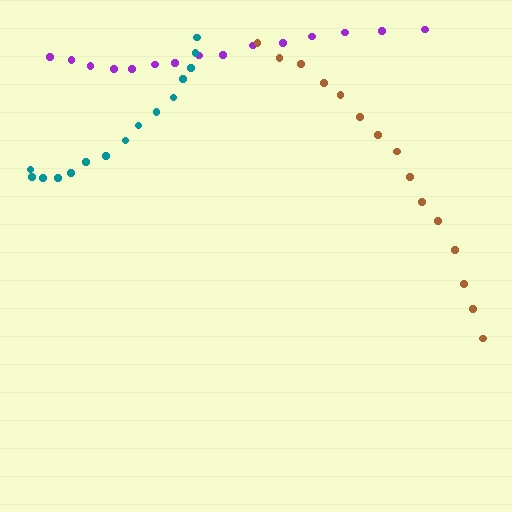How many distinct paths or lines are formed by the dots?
There are 3 distinct paths.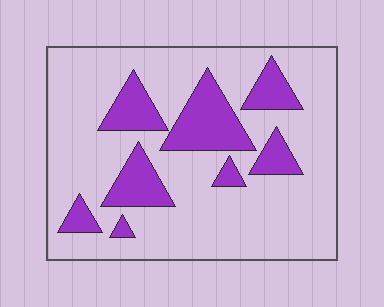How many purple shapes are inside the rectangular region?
8.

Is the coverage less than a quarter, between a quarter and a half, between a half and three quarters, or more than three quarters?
Less than a quarter.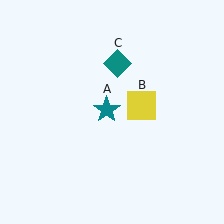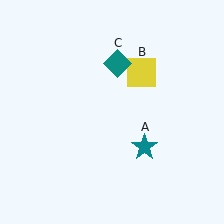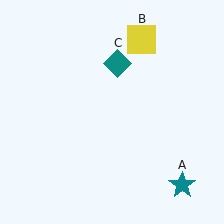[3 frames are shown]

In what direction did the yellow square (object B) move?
The yellow square (object B) moved up.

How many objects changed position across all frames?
2 objects changed position: teal star (object A), yellow square (object B).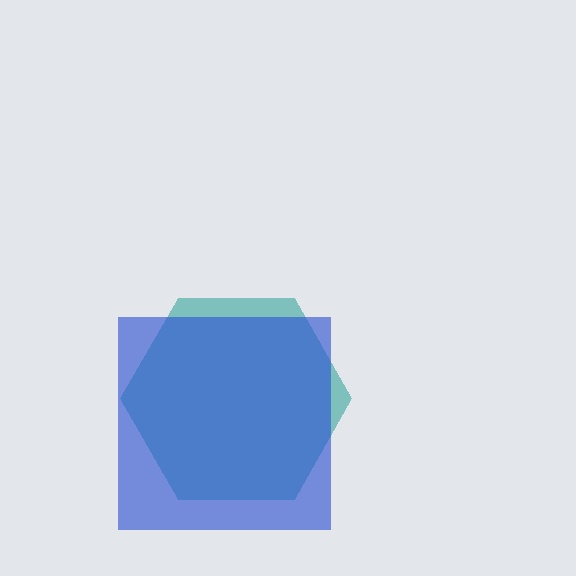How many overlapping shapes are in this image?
There are 2 overlapping shapes in the image.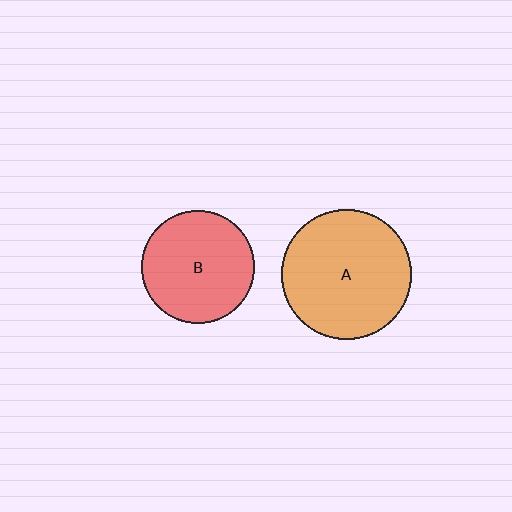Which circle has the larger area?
Circle A (orange).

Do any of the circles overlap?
No, none of the circles overlap.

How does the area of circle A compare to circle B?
Approximately 1.3 times.